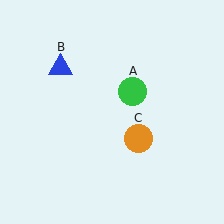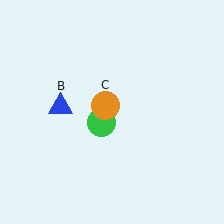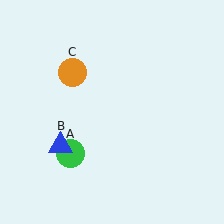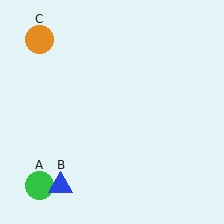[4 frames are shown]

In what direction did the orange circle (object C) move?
The orange circle (object C) moved up and to the left.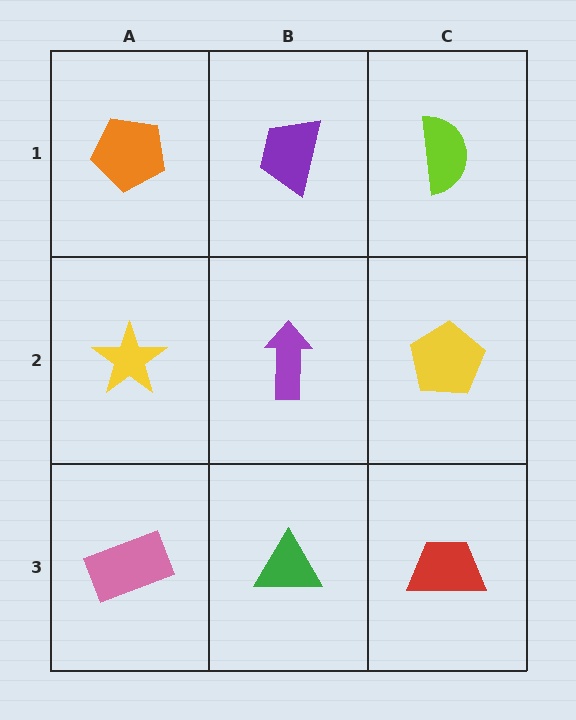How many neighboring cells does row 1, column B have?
3.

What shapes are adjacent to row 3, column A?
A yellow star (row 2, column A), a green triangle (row 3, column B).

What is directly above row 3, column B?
A purple arrow.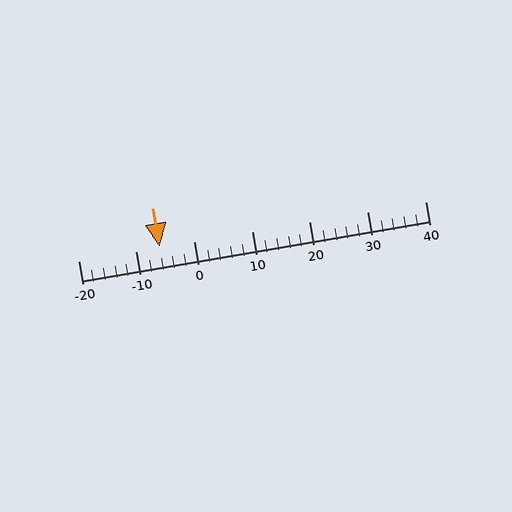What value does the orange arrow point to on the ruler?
The orange arrow points to approximately -6.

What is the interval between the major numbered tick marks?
The major tick marks are spaced 10 units apart.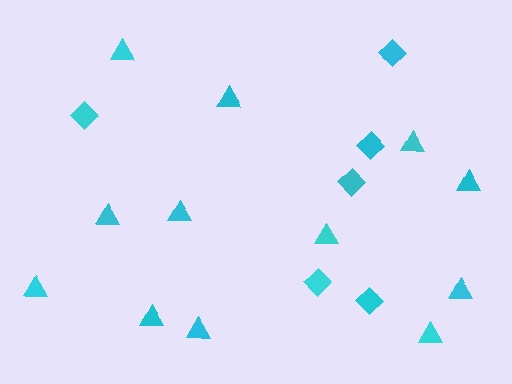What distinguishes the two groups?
There are 2 groups: one group of triangles (12) and one group of diamonds (6).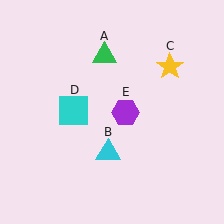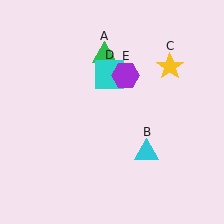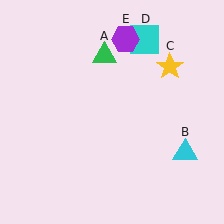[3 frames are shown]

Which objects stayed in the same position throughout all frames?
Green triangle (object A) and yellow star (object C) remained stationary.